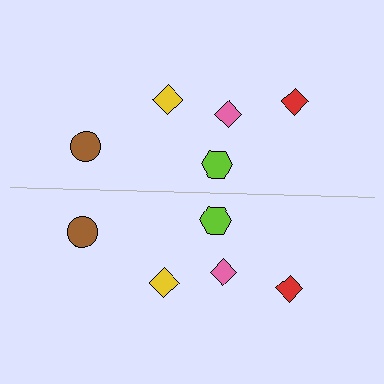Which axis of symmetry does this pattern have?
The pattern has a horizontal axis of symmetry running through the center of the image.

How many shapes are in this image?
There are 10 shapes in this image.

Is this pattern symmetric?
Yes, this pattern has bilateral (reflection) symmetry.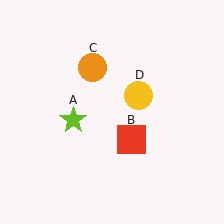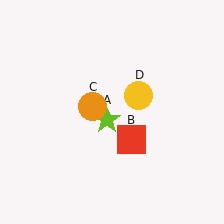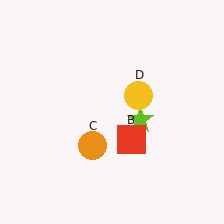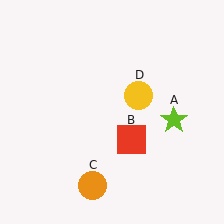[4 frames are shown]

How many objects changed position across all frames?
2 objects changed position: lime star (object A), orange circle (object C).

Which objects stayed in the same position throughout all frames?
Red square (object B) and yellow circle (object D) remained stationary.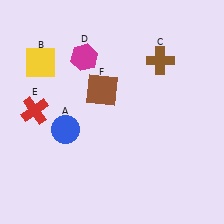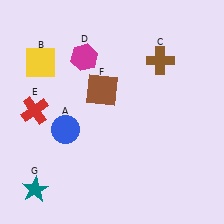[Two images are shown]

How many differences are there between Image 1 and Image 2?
There is 1 difference between the two images.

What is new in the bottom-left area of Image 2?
A teal star (G) was added in the bottom-left area of Image 2.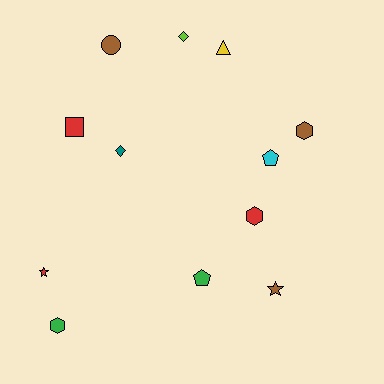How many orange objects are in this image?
There are no orange objects.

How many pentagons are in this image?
There are 2 pentagons.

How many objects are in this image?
There are 12 objects.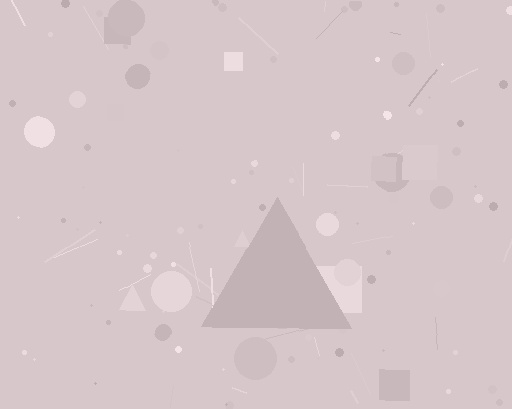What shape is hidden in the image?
A triangle is hidden in the image.